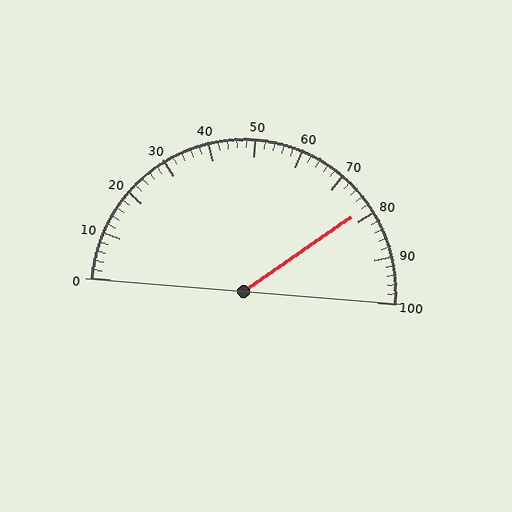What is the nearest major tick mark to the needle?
The nearest major tick mark is 80.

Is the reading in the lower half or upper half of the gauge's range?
The reading is in the upper half of the range (0 to 100).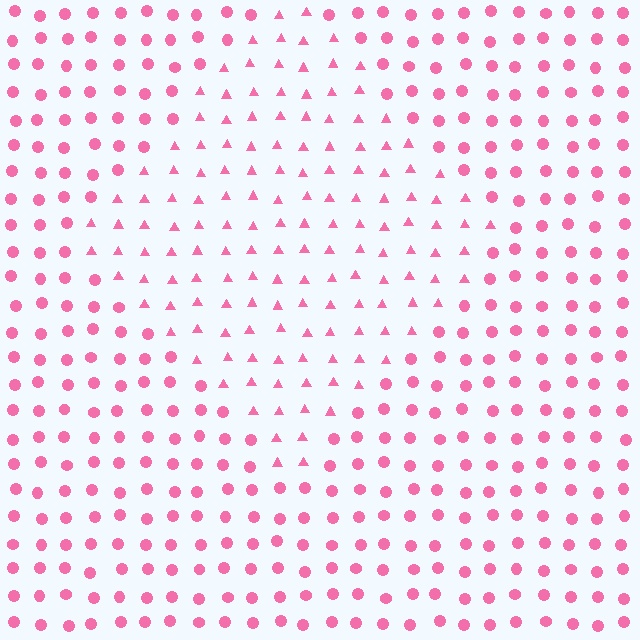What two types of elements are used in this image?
The image uses triangles inside the diamond region and circles outside it.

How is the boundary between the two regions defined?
The boundary is defined by a change in element shape: triangles inside vs. circles outside. All elements share the same color and spacing.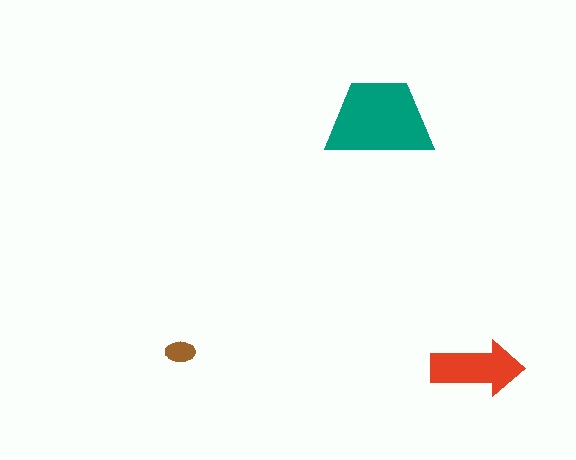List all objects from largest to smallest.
The teal trapezoid, the red arrow, the brown ellipse.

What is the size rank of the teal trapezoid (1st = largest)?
1st.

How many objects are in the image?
There are 3 objects in the image.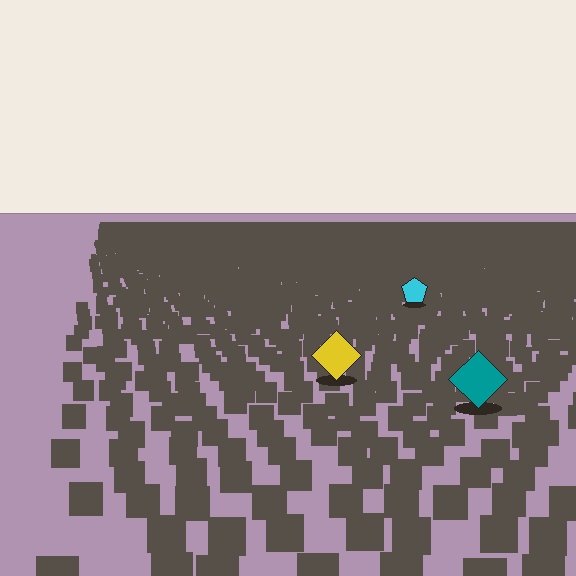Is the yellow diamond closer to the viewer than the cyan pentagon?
Yes. The yellow diamond is closer — you can tell from the texture gradient: the ground texture is coarser near it.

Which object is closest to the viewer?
The teal diamond is closest. The texture marks near it are larger and more spread out.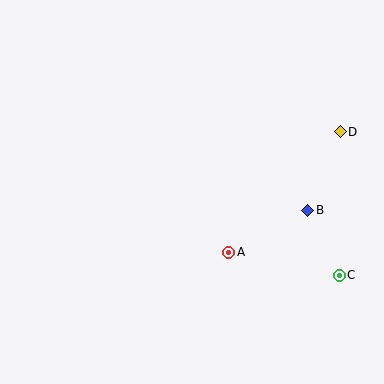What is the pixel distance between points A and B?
The distance between A and B is 89 pixels.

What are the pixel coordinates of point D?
Point D is at (340, 132).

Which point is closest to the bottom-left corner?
Point A is closest to the bottom-left corner.